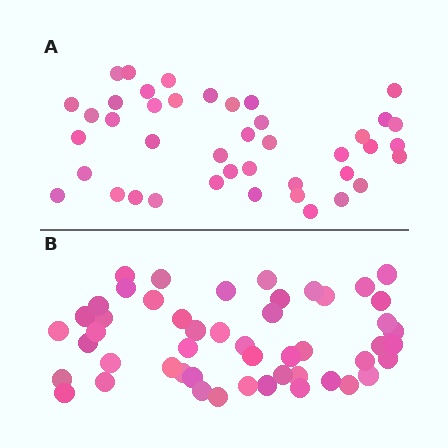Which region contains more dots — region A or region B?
Region B (the bottom region) has more dots.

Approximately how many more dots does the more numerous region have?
Region B has roughly 8 or so more dots than region A.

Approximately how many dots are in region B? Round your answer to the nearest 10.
About 50 dots.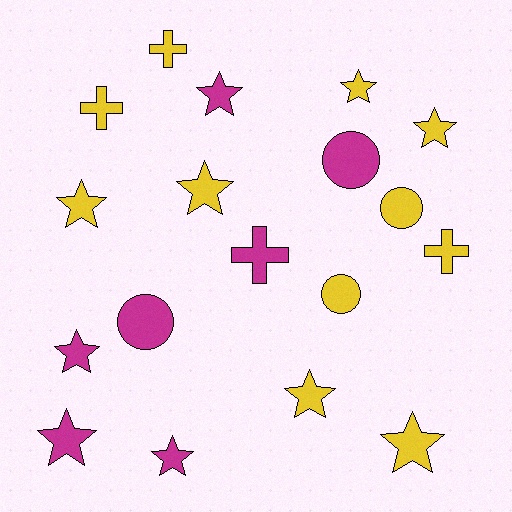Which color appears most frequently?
Yellow, with 11 objects.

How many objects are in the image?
There are 18 objects.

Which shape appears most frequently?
Star, with 10 objects.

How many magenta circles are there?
There are 2 magenta circles.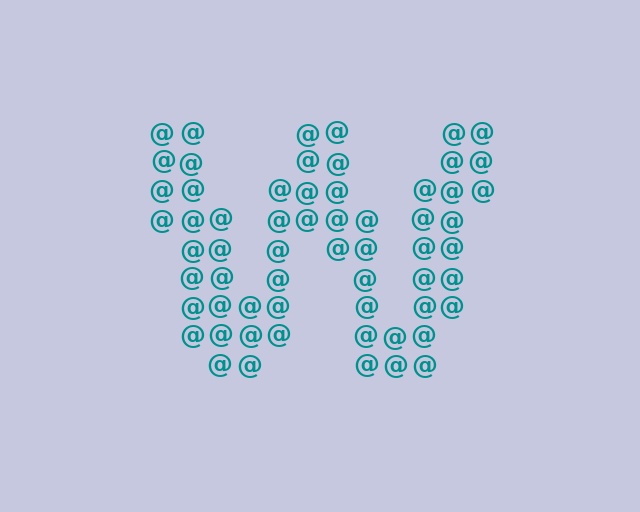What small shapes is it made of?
It is made of small at signs.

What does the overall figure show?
The overall figure shows the letter W.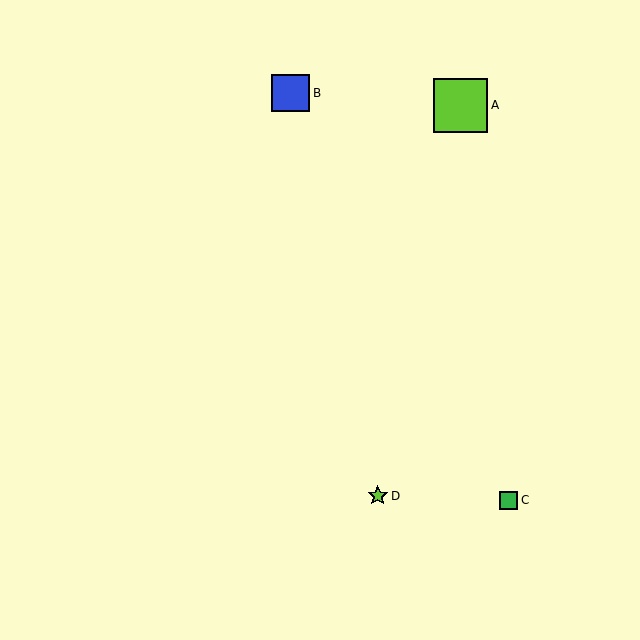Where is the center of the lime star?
The center of the lime star is at (378, 496).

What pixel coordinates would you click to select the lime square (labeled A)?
Click at (461, 105) to select the lime square A.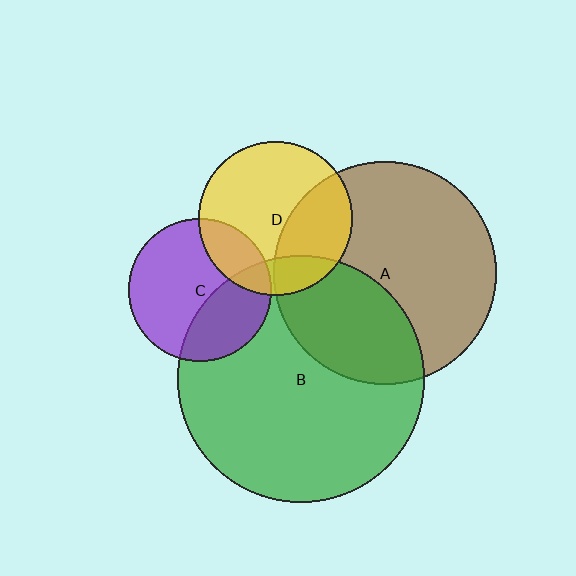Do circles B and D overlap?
Yes.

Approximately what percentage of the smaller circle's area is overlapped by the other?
Approximately 15%.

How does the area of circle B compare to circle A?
Approximately 1.2 times.